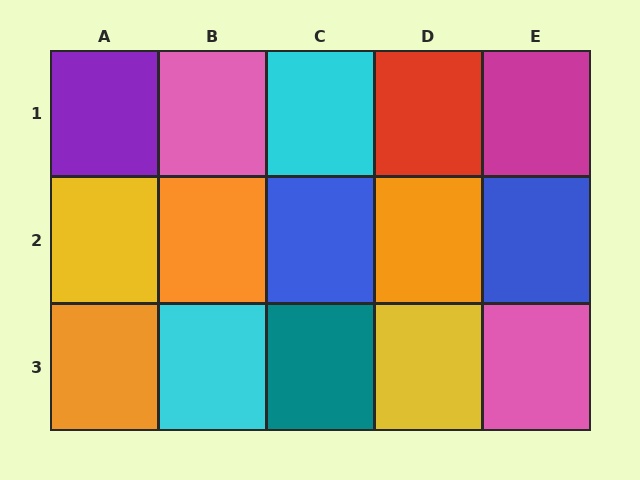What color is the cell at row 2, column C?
Blue.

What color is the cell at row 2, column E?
Blue.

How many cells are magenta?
1 cell is magenta.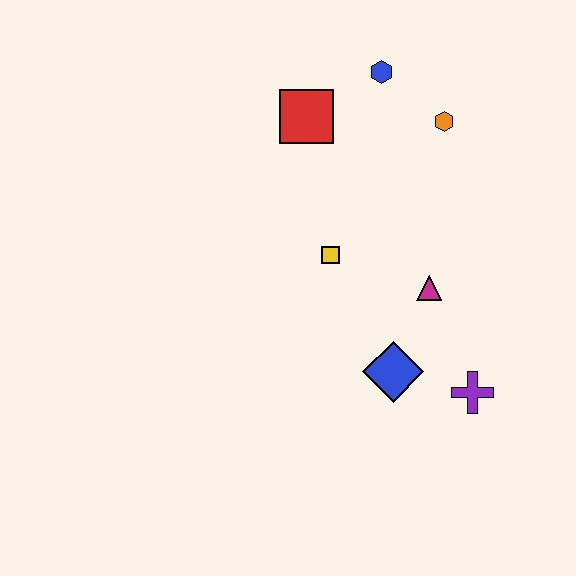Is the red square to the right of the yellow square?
No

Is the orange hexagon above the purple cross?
Yes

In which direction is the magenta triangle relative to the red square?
The magenta triangle is below the red square.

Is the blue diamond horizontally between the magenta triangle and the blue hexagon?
Yes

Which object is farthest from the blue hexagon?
The purple cross is farthest from the blue hexagon.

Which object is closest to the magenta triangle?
The blue diamond is closest to the magenta triangle.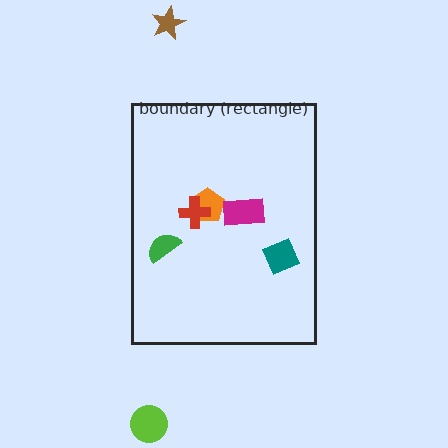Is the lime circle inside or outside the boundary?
Outside.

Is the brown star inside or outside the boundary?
Outside.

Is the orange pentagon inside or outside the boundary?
Inside.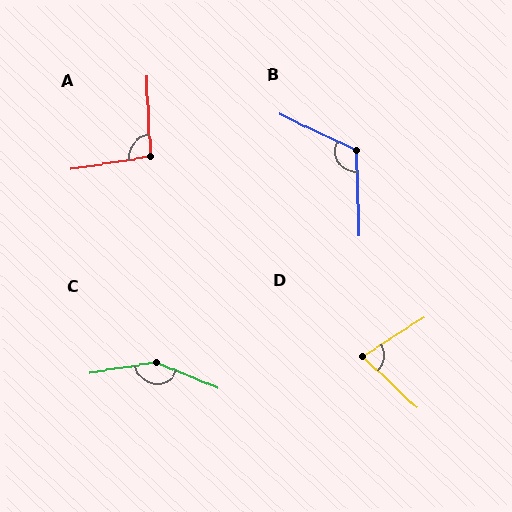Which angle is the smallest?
D, at approximately 75 degrees.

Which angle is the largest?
C, at approximately 149 degrees.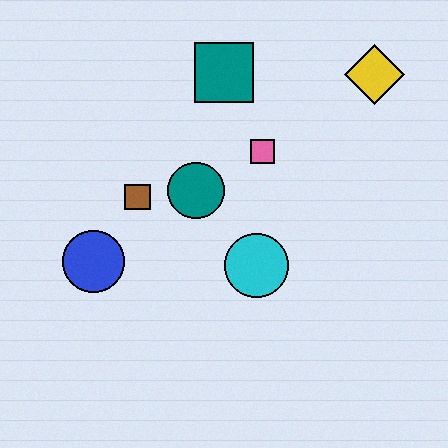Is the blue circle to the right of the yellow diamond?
No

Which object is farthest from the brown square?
The yellow diamond is farthest from the brown square.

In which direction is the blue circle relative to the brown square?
The blue circle is below the brown square.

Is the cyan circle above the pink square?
No